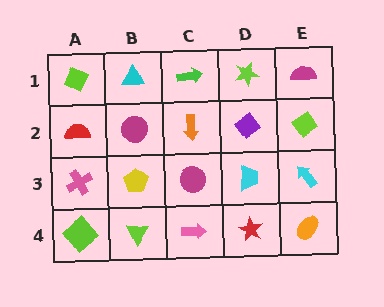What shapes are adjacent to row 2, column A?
A lime diamond (row 1, column A), a pink cross (row 3, column A), a magenta circle (row 2, column B).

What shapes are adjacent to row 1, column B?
A magenta circle (row 2, column B), a lime diamond (row 1, column A), a green arrow (row 1, column C).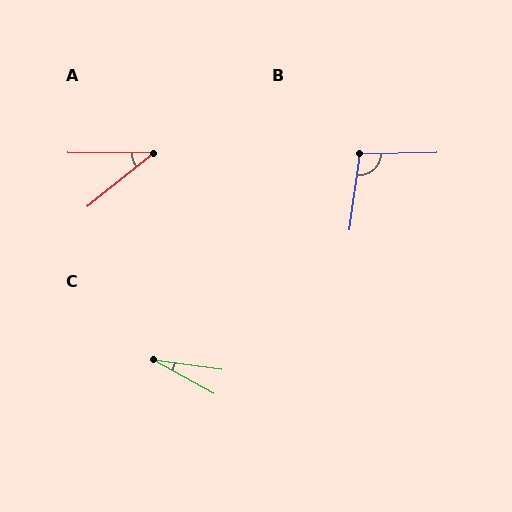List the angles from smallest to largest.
C (21°), A (39°), B (98°).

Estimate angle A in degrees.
Approximately 39 degrees.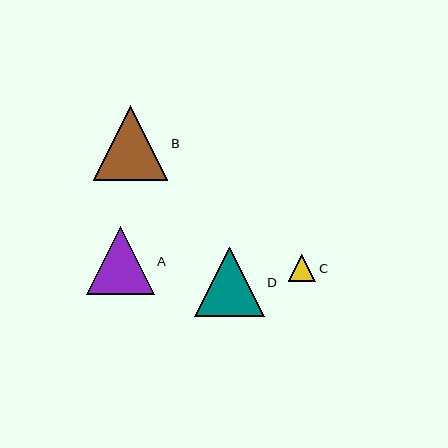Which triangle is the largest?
Triangle B is the largest with a size of approximately 75 pixels.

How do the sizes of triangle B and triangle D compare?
Triangle B and triangle D are approximately the same size.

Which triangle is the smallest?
Triangle C is the smallest with a size of approximately 28 pixels.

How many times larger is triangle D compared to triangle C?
Triangle D is approximately 2.5 times the size of triangle C.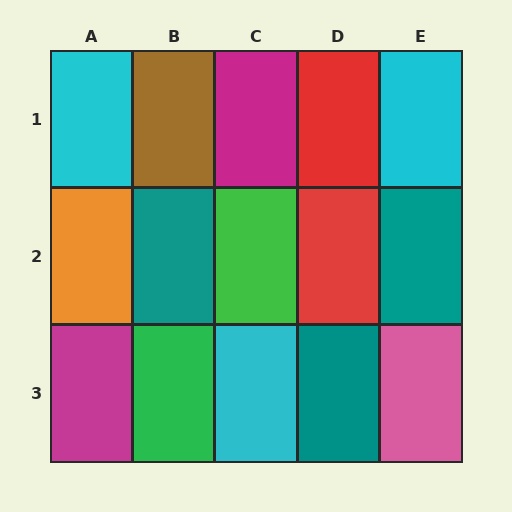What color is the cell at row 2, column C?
Green.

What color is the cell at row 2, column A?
Orange.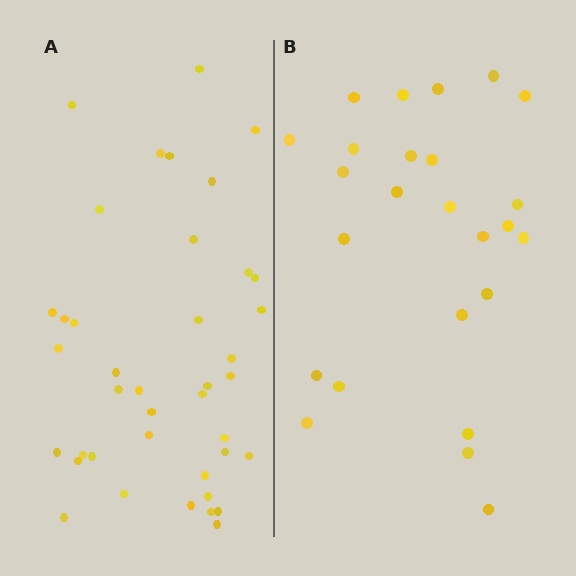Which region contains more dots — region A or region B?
Region A (the left region) has more dots.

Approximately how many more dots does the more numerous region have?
Region A has approximately 15 more dots than region B.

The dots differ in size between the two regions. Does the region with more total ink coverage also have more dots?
No. Region B has more total ink coverage because its dots are larger, but region A actually contains more individual dots. Total area can be misleading — the number of items is what matters here.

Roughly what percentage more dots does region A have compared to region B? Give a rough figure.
About 60% more.